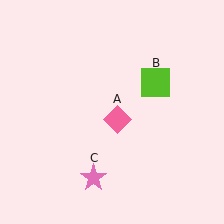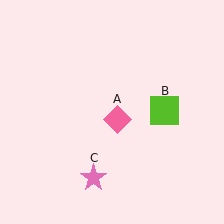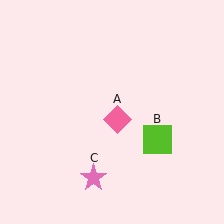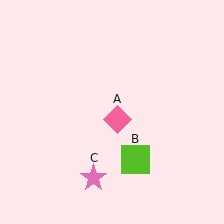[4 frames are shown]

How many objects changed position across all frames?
1 object changed position: lime square (object B).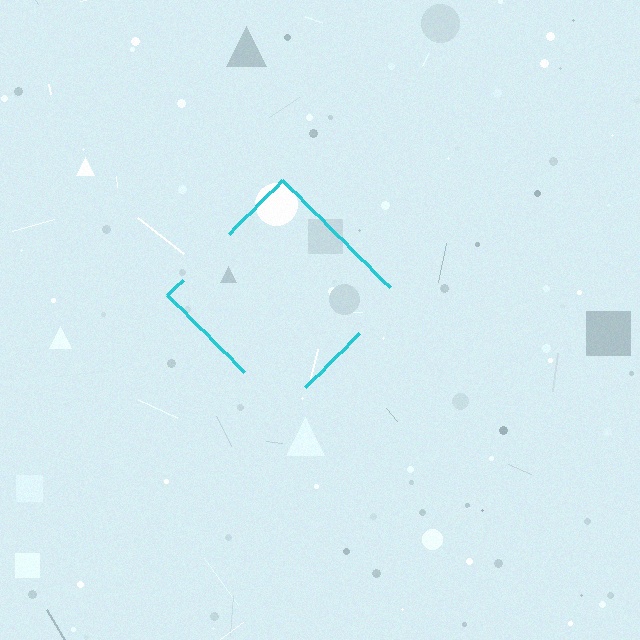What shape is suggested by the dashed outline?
The dashed outline suggests a diamond.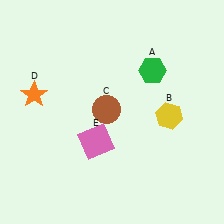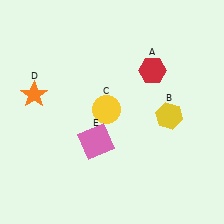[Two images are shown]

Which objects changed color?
A changed from green to red. C changed from brown to yellow.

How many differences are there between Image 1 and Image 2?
There are 2 differences between the two images.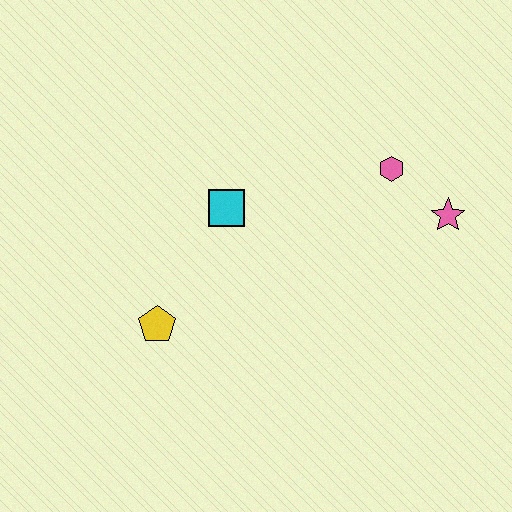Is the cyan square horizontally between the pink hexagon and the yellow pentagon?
Yes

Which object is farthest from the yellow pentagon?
The pink star is farthest from the yellow pentagon.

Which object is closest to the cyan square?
The yellow pentagon is closest to the cyan square.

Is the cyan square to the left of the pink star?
Yes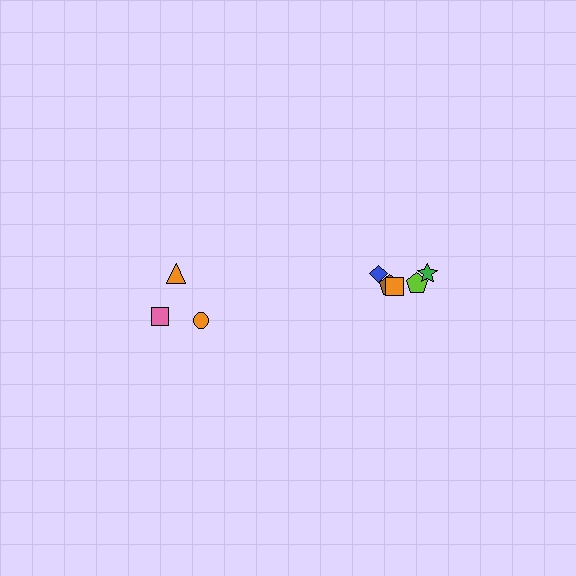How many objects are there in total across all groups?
There are 8 objects.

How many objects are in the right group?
There are 5 objects.